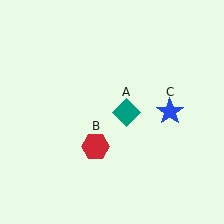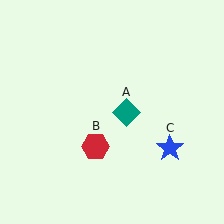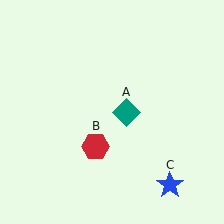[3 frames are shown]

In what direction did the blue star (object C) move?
The blue star (object C) moved down.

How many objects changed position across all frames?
1 object changed position: blue star (object C).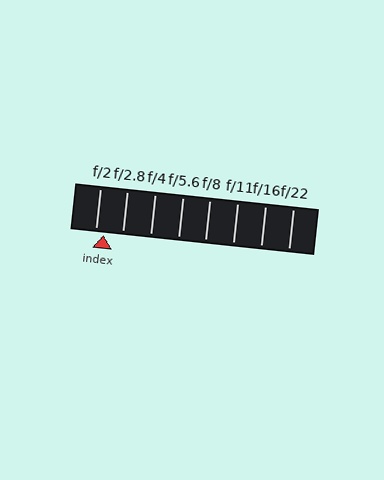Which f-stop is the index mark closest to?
The index mark is closest to f/2.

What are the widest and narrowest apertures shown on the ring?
The widest aperture shown is f/2 and the narrowest is f/22.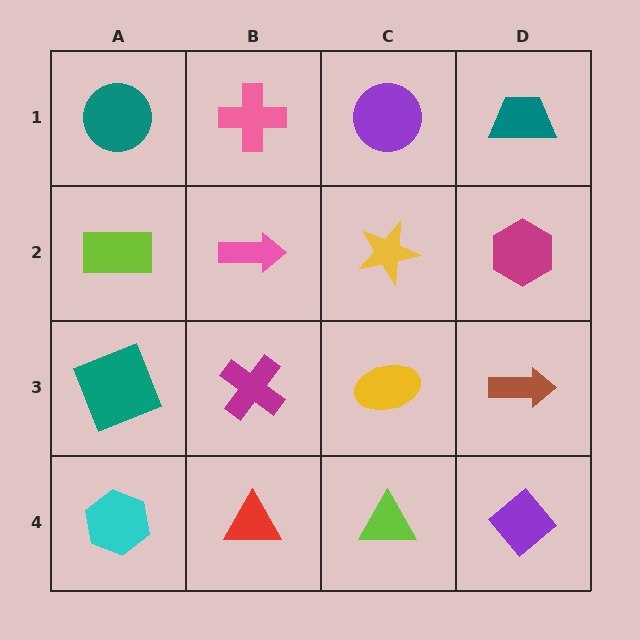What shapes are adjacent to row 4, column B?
A magenta cross (row 3, column B), a cyan hexagon (row 4, column A), a lime triangle (row 4, column C).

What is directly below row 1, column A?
A lime rectangle.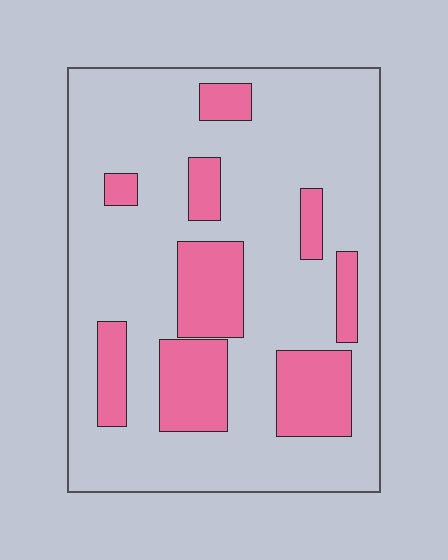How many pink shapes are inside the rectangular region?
9.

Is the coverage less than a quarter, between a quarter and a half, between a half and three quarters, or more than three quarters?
Less than a quarter.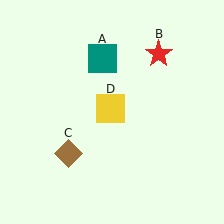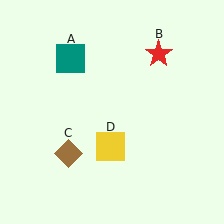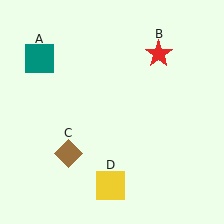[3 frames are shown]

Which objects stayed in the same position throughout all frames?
Red star (object B) and brown diamond (object C) remained stationary.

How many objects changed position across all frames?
2 objects changed position: teal square (object A), yellow square (object D).